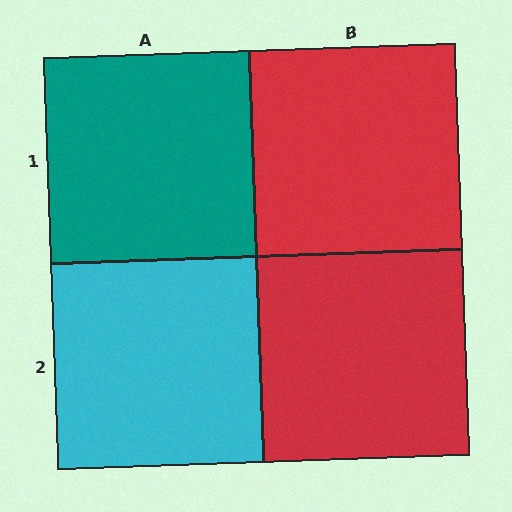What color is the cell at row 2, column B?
Red.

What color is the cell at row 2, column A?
Cyan.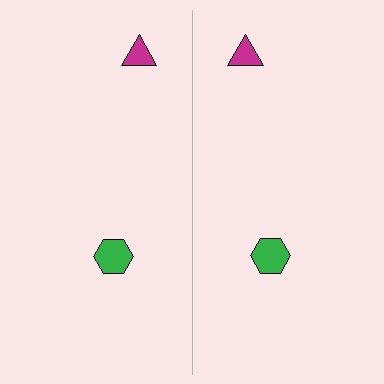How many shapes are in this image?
There are 4 shapes in this image.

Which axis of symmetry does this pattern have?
The pattern has a vertical axis of symmetry running through the center of the image.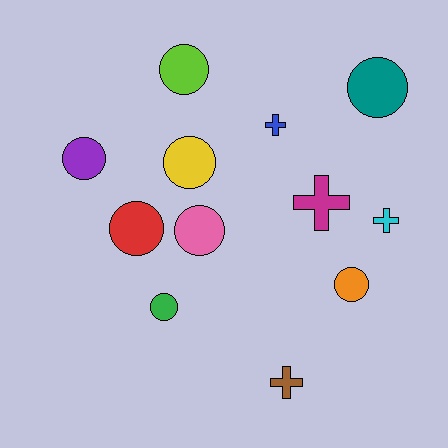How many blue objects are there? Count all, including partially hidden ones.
There is 1 blue object.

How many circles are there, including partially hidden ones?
There are 8 circles.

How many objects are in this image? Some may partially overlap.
There are 12 objects.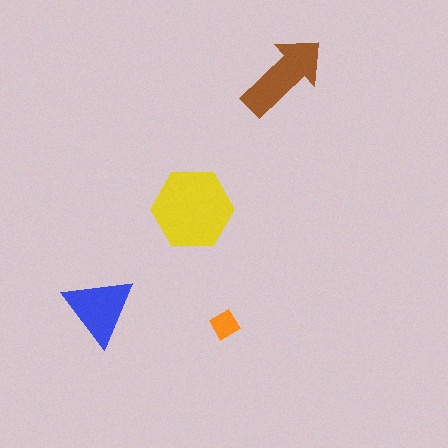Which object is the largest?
The yellow hexagon.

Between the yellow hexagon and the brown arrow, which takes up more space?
The yellow hexagon.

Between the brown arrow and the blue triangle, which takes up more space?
The brown arrow.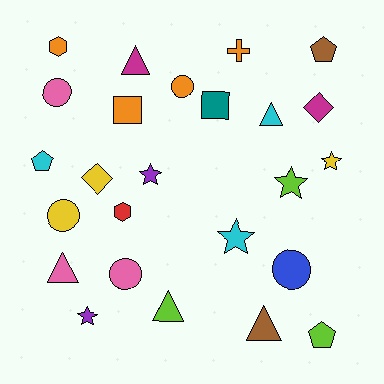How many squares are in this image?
There are 2 squares.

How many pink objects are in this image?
There are 3 pink objects.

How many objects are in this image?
There are 25 objects.